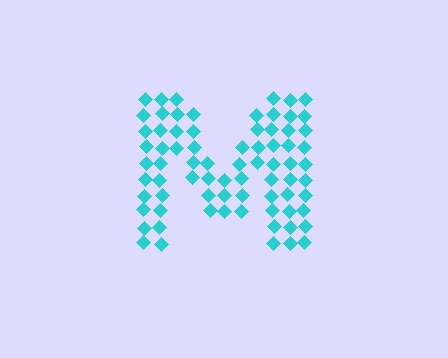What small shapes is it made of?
It is made of small diamonds.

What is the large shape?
The large shape is the letter M.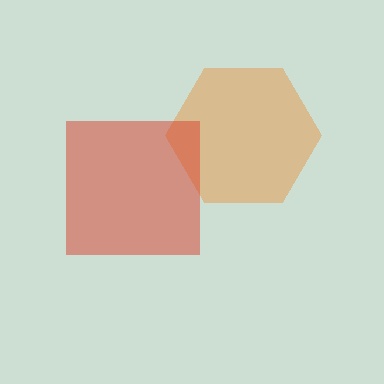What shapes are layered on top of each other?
The layered shapes are: an orange hexagon, a red square.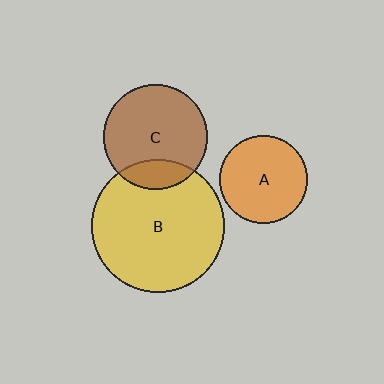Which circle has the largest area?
Circle B (yellow).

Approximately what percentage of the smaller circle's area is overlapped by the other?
Approximately 20%.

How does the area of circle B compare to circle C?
Approximately 1.6 times.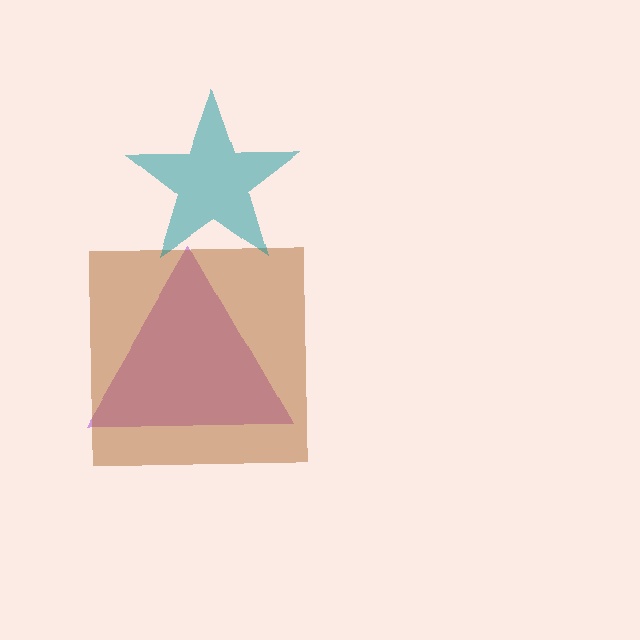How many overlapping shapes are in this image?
There are 3 overlapping shapes in the image.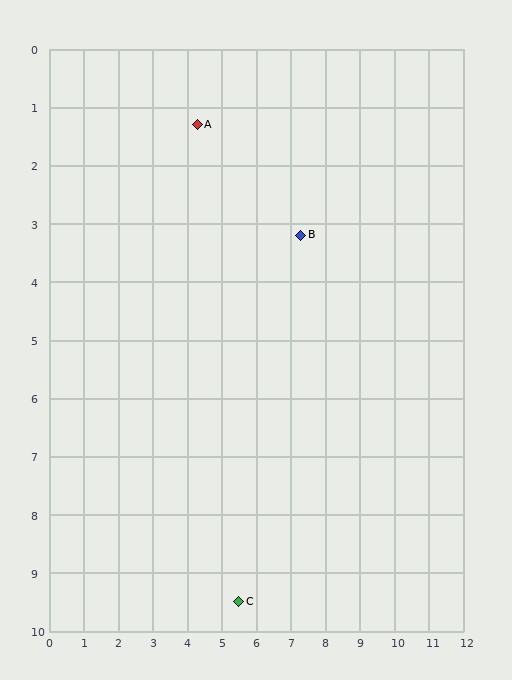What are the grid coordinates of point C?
Point C is at approximately (5.5, 9.5).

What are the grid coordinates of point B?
Point B is at approximately (7.3, 3.2).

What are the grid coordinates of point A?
Point A is at approximately (4.3, 1.3).